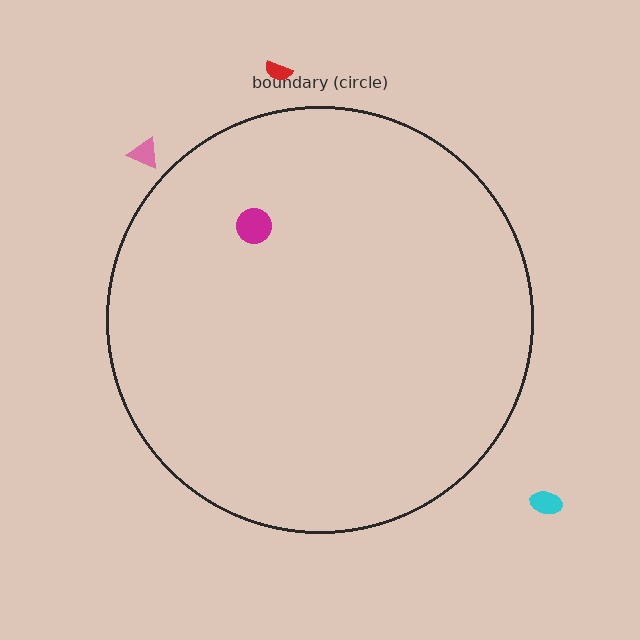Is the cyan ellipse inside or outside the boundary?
Outside.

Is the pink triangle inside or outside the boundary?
Outside.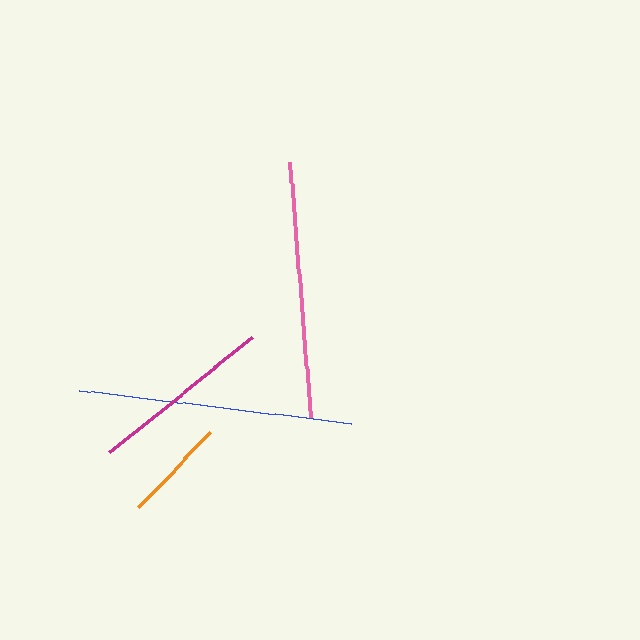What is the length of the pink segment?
The pink segment is approximately 256 pixels long.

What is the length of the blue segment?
The blue segment is approximately 275 pixels long.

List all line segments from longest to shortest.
From longest to shortest: blue, pink, magenta, orange.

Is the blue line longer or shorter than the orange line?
The blue line is longer than the orange line.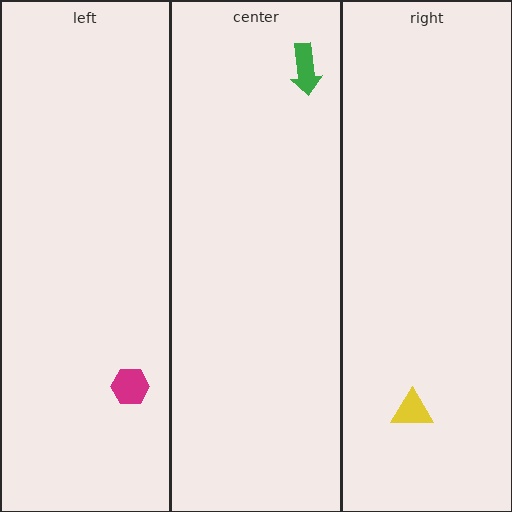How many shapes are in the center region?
1.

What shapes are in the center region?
The green arrow.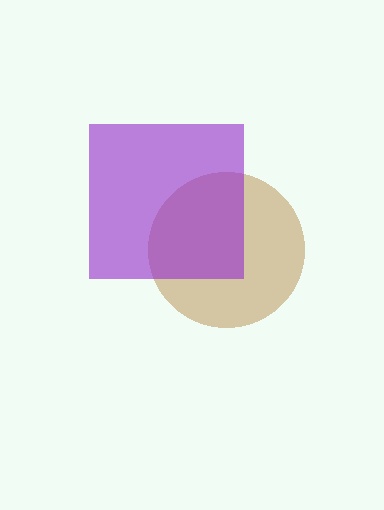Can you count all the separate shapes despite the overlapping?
Yes, there are 2 separate shapes.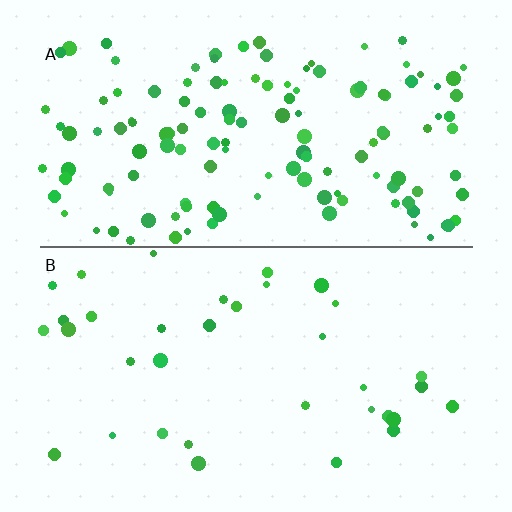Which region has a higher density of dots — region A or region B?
A (the top).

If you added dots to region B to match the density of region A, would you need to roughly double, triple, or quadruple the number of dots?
Approximately quadruple.